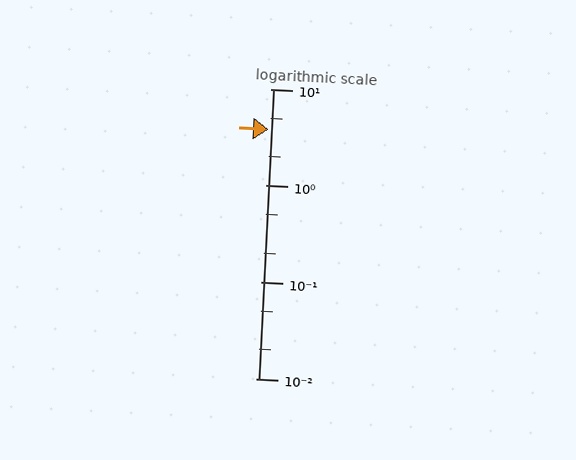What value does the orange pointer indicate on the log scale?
The pointer indicates approximately 3.8.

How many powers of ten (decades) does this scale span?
The scale spans 3 decades, from 0.01 to 10.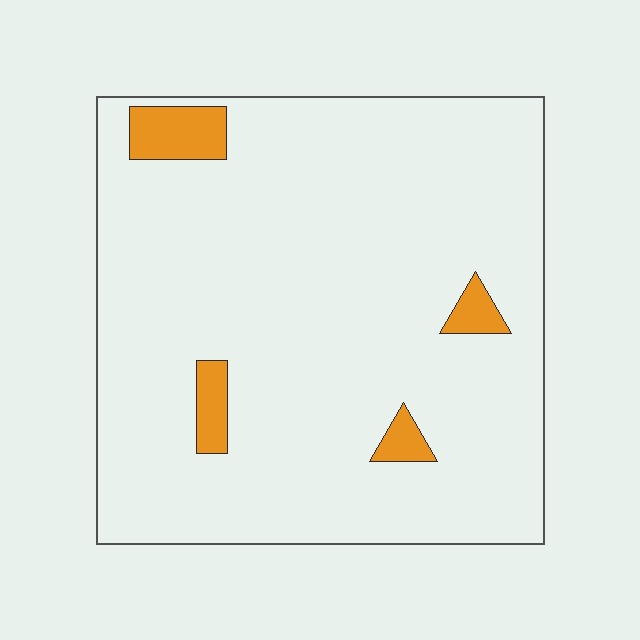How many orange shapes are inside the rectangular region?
4.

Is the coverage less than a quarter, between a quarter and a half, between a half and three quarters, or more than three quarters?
Less than a quarter.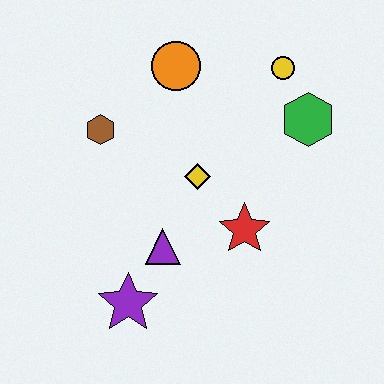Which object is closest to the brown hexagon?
The orange circle is closest to the brown hexagon.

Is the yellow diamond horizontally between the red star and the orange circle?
Yes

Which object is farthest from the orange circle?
The purple star is farthest from the orange circle.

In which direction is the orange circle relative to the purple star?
The orange circle is above the purple star.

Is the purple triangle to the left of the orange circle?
Yes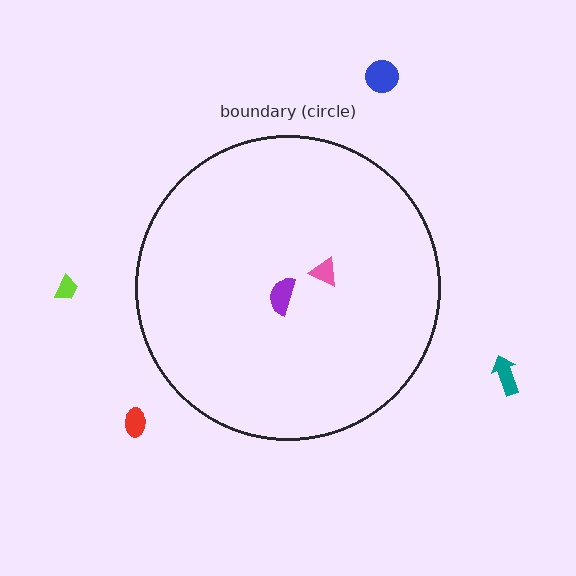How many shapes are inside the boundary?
2 inside, 4 outside.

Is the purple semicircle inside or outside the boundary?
Inside.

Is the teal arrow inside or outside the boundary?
Outside.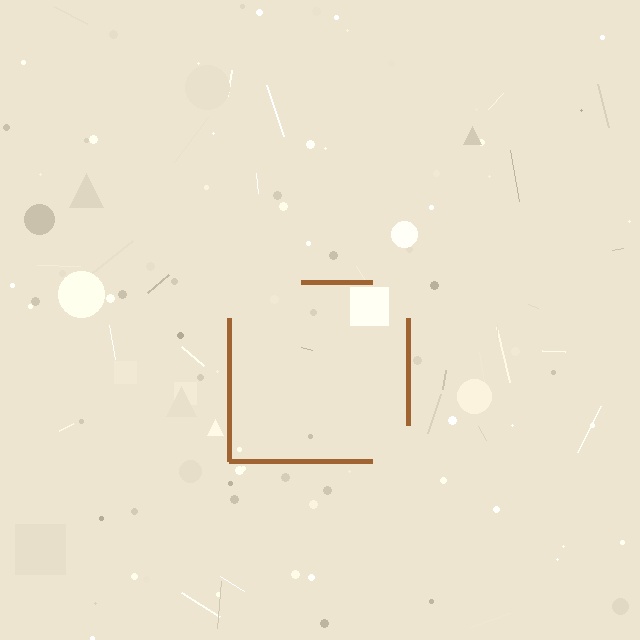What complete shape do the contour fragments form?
The contour fragments form a square.